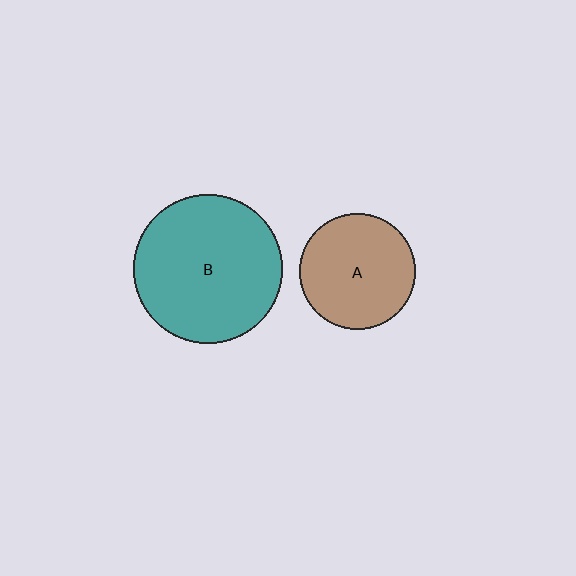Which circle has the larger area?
Circle B (teal).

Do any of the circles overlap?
No, none of the circles overlap.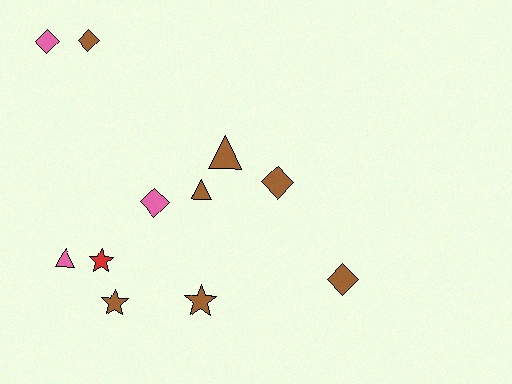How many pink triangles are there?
There is 1 pink triangle.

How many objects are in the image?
There are 11 objects.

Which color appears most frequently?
Brown, with 7 objects.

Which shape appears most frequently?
Diamond, with 5 objects.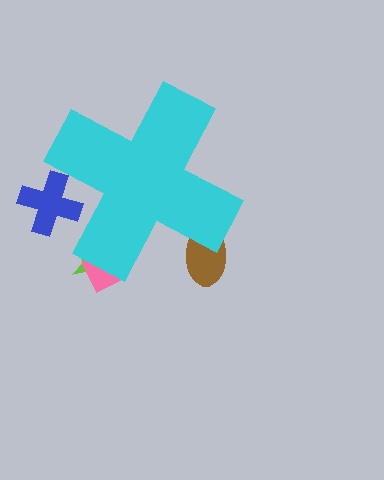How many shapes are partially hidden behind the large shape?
4 shapes are partially hidden.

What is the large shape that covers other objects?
A cyan cross.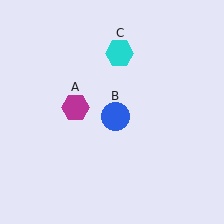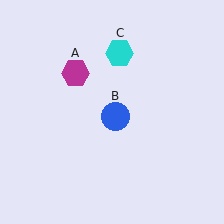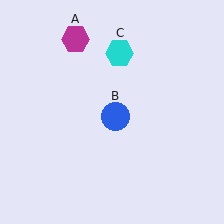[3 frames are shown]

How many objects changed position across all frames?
1 object changed position: magenta hexagon (object A).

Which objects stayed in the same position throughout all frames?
Blue circle (object B) and cyan hexagon (object C) remained stationary.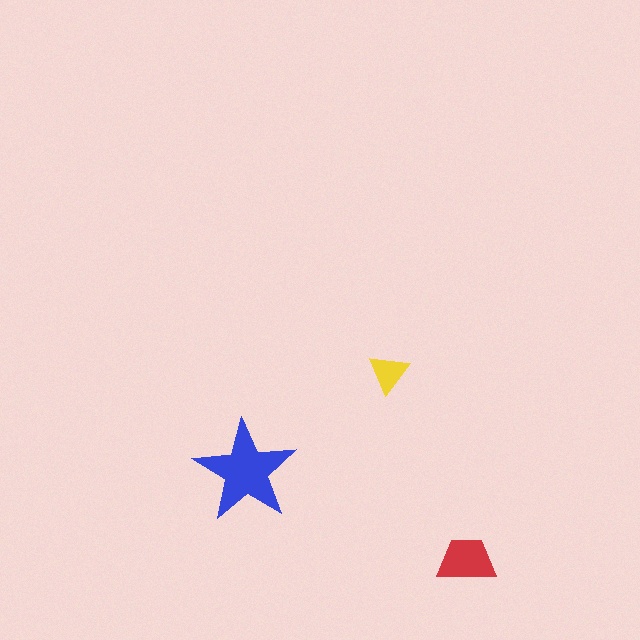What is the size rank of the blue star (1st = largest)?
1st.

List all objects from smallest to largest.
The yellow triangle, the red trapezoid, the blue star.